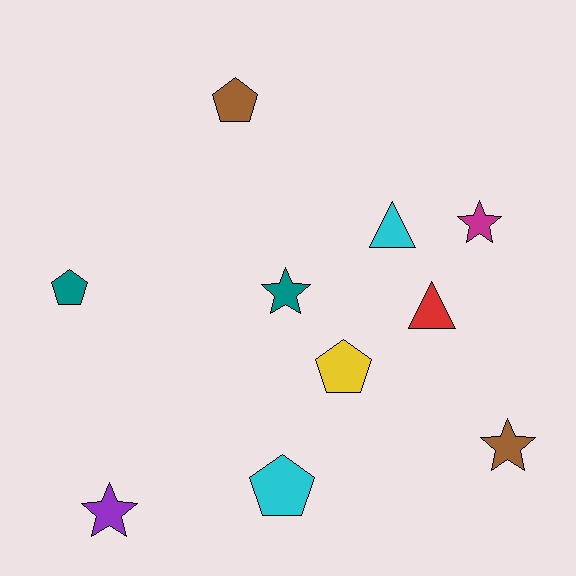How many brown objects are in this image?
There are 2 brown objects.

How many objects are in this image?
There are 10 objects.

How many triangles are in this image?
There are 2 triangles.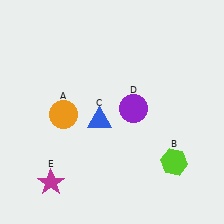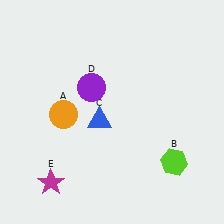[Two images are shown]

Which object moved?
The purple circle (D) moved left.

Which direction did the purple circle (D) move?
The purple circle (D) moved left.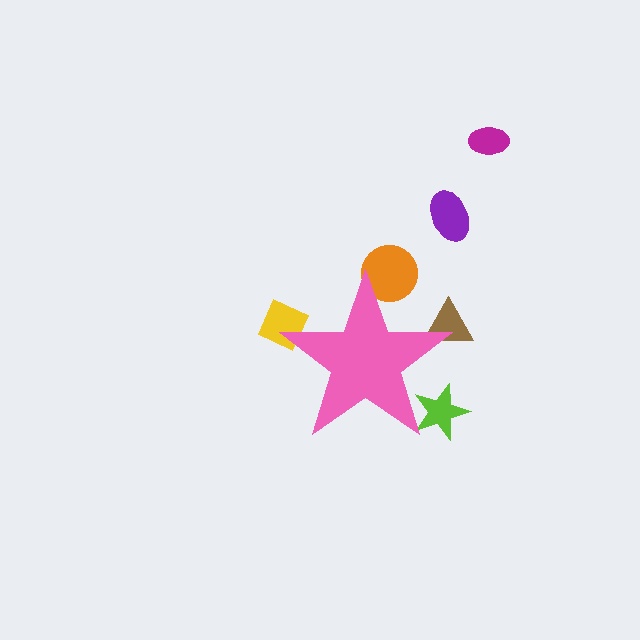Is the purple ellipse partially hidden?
No, the purple ellipse is fully visible.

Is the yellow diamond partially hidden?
Yes, the yellow diamond is partially hidden behind the pink star.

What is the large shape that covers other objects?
A pink star.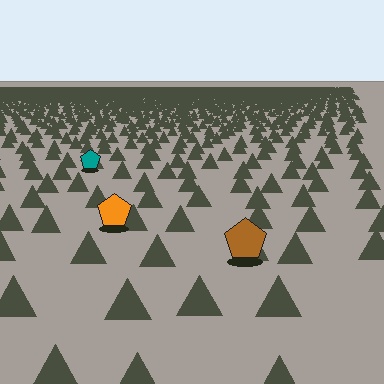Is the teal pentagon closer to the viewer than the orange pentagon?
No. The orange pentagon is closer — you can tell from the texture gradient: the ground texture is coarser near it.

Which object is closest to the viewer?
The brown pentagon is closest. The texture marks near it are larger and more spread out.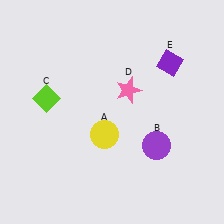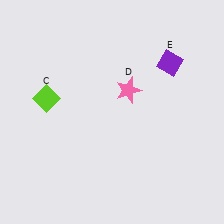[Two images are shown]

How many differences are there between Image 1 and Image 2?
There are 2 differences between the two images.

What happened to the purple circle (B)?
The purple circle (B) was removed in Image 2. It was in the bottom-right area of Image 1.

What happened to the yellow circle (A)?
The yellow circle (A) was removed in Image 2. It was in the bottom-left area of Image 1.